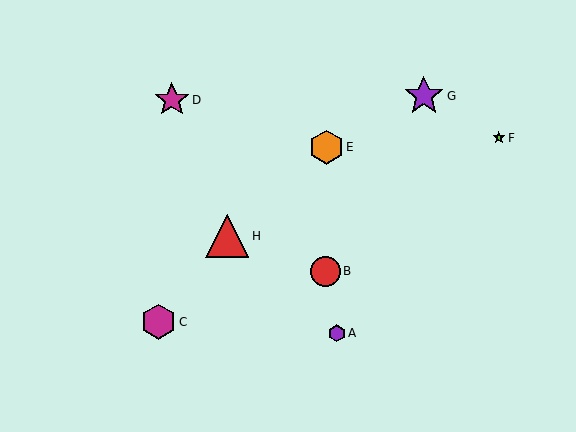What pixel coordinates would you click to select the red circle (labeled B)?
Click at (325, 271) to select the red circle B.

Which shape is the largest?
The red triangle (labeled H) is the largest.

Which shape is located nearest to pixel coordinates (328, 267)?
The red circle (labeled B) at (325, 271) is nearest to that location.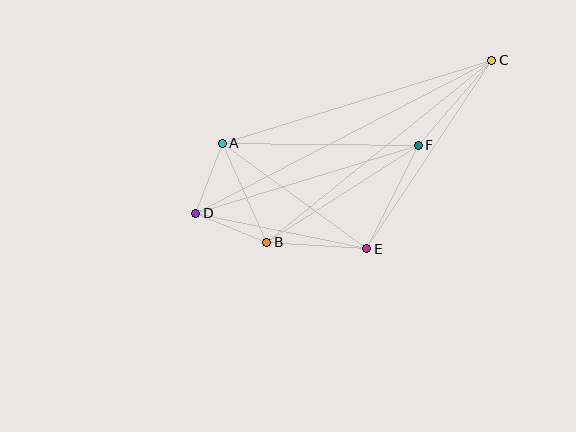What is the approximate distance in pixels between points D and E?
The distance between D and E is approximately 174 pixels.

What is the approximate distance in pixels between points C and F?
The distance between C and F is approximately 112 pixels.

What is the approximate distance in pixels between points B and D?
The distance between B and D is approximately 77 pixels.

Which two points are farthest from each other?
Points C and D are farthest from each other.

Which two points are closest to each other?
Points A and D are closest to each other.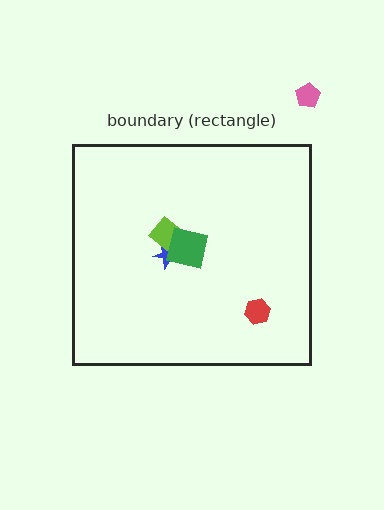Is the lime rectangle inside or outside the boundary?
Inside.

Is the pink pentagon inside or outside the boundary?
Outside.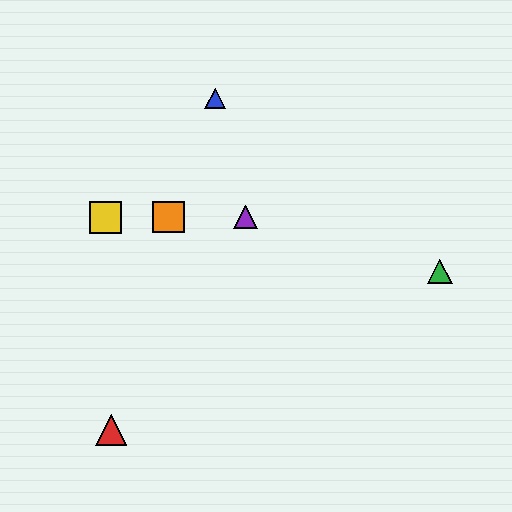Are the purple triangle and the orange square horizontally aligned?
Yes, both are at y≈217.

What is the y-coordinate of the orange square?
The orange square is at y≈217.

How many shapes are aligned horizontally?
3 shapes (the yellow square, the purple triangle, the orange square) are aligned horizontally.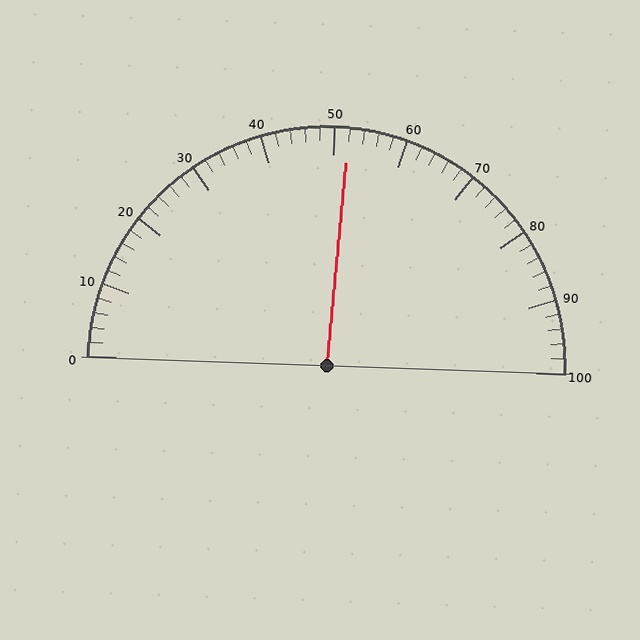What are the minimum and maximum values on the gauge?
The gauge ranges from 0 to 100.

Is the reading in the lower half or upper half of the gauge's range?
The reading is in the upper half of the range (0 to 100).